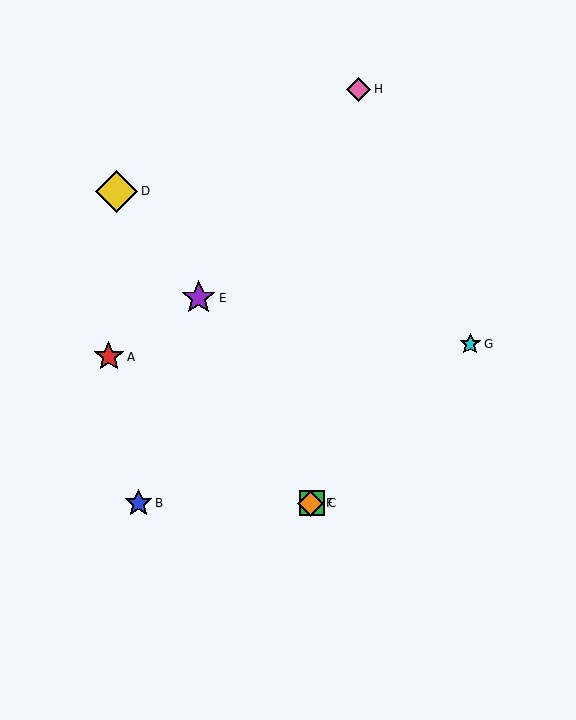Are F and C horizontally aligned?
Yes, both are at y≈503.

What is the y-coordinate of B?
Object B is at y≈503.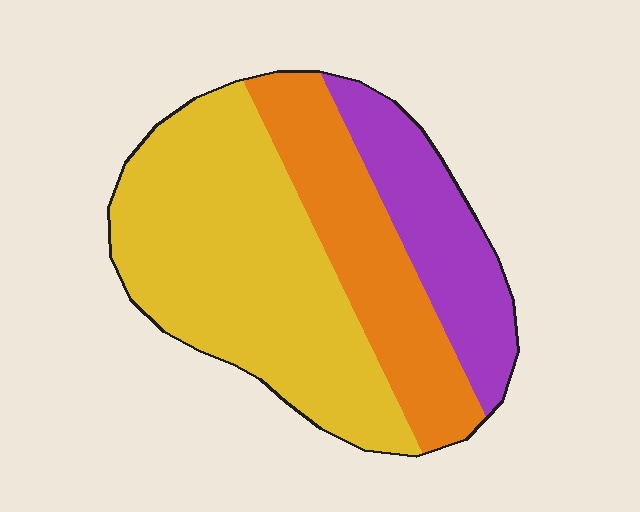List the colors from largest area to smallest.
From largest to smallest: yellow, orange, purple.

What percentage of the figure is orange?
Orange covers roughly 25% of the figure.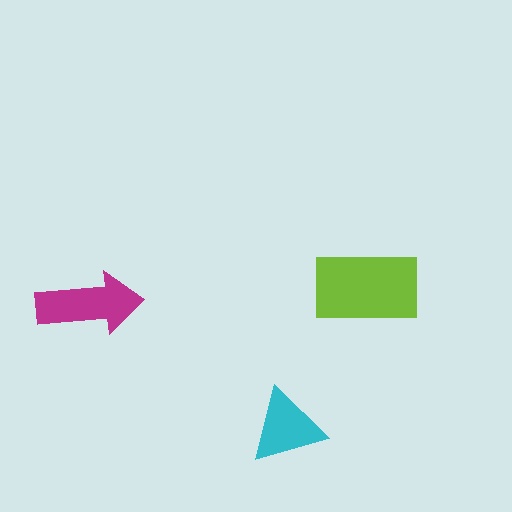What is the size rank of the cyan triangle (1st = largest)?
3rd.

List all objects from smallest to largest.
The cyan triangle, the magenta arrow, the lime rectangle.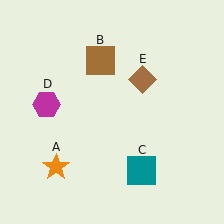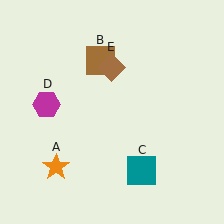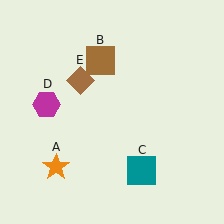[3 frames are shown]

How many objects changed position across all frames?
1 object changed position: brown diamond (object E).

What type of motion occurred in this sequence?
The brown diamond (object E) rotated counterclockwise around the center of the scene.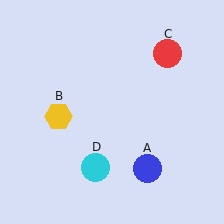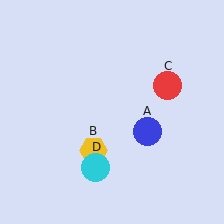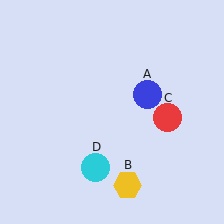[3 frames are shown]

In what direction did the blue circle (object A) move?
The blue circle (object A) moved up.